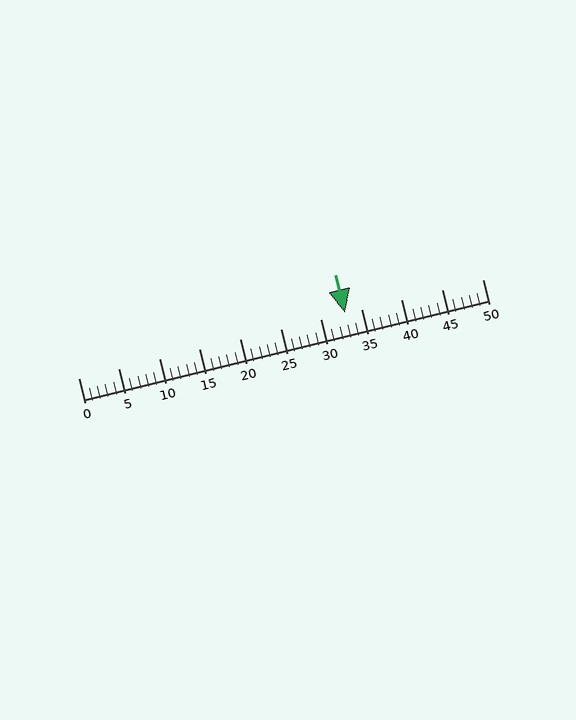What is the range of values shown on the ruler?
The ruler shows values from 0 to 50.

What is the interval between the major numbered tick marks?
The major tick marks are spaced 5 units apart.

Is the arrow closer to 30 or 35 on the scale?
The arrow is closer to 35.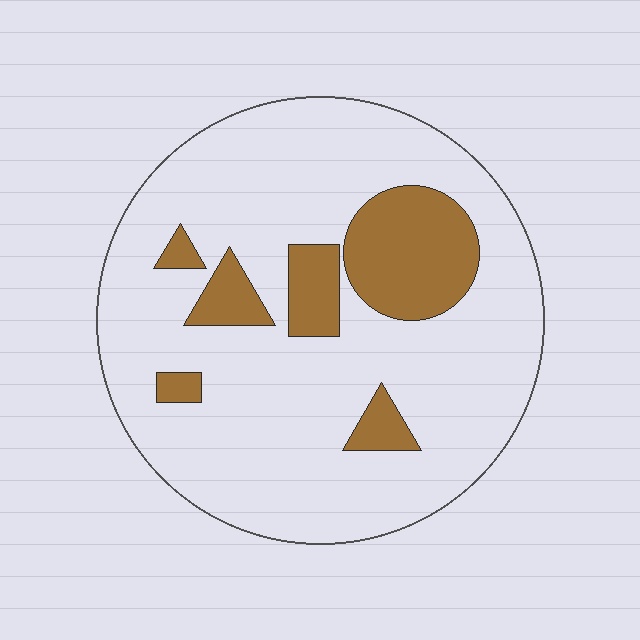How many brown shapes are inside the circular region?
6.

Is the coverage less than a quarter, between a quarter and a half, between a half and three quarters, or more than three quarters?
Less than a quarter.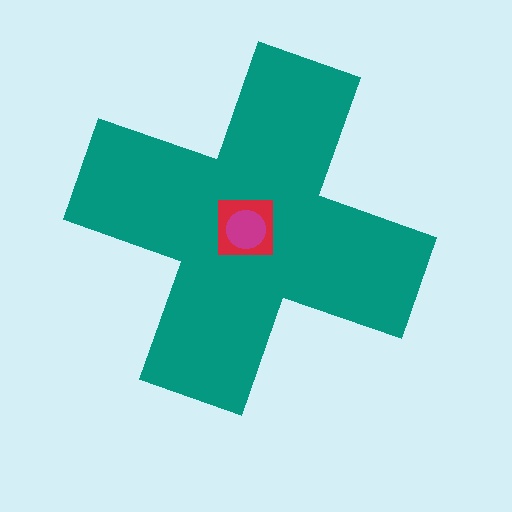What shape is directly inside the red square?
The magenta circle.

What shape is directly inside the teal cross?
The red square.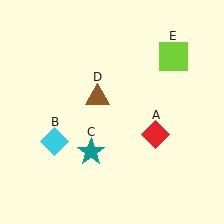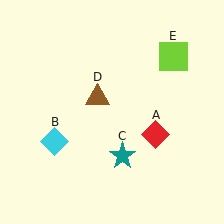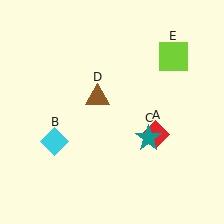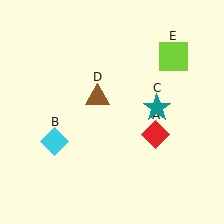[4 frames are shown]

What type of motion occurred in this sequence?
The teal star (object C) rotated counterclockwise around the center of the scene.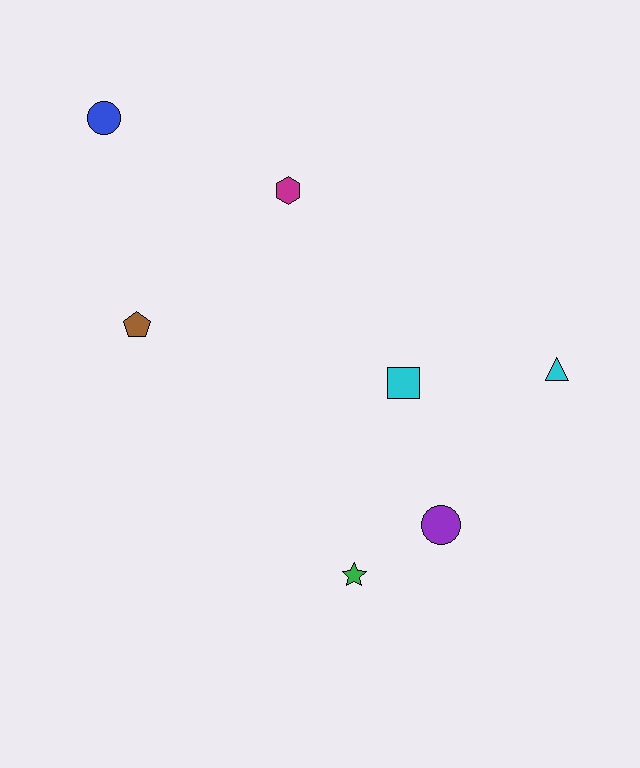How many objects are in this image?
There are 7 objects.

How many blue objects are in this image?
There is 1 blue object.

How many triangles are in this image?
There is 1 triangle.